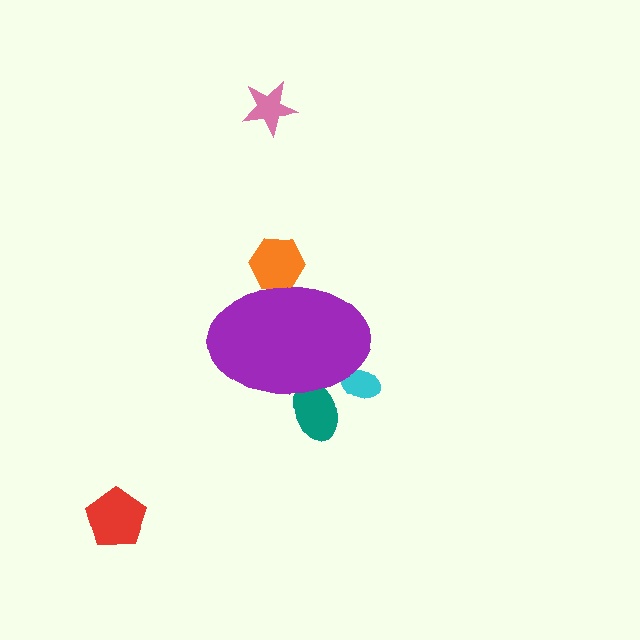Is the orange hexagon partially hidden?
Yes, the orange hexagon is partially hidden behind the purple ellipse.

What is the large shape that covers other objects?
A purple ellipse.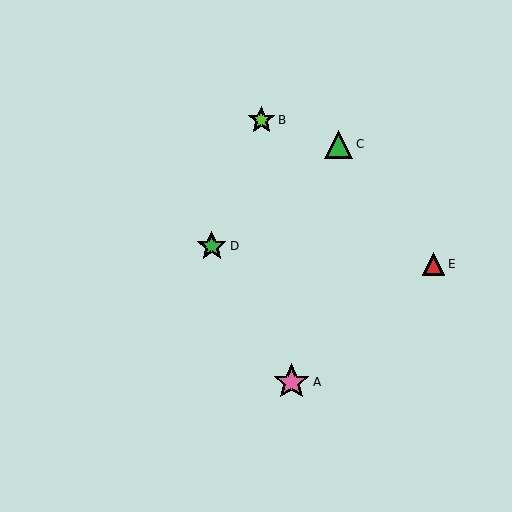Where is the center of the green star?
The center of the green star is at (212, 246).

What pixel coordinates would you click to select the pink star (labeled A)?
Click at (291, 382) to select the pink star A.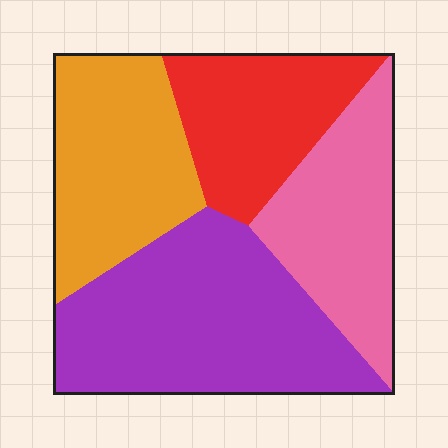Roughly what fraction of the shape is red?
Red covers about 20% of the shape.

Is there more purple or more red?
Purple.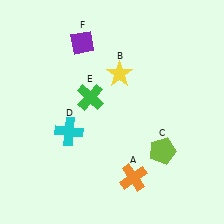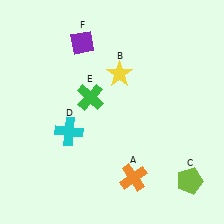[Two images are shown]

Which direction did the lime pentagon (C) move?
The lime pentagon (C) moved down.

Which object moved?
The lime pentagon (C) moved down.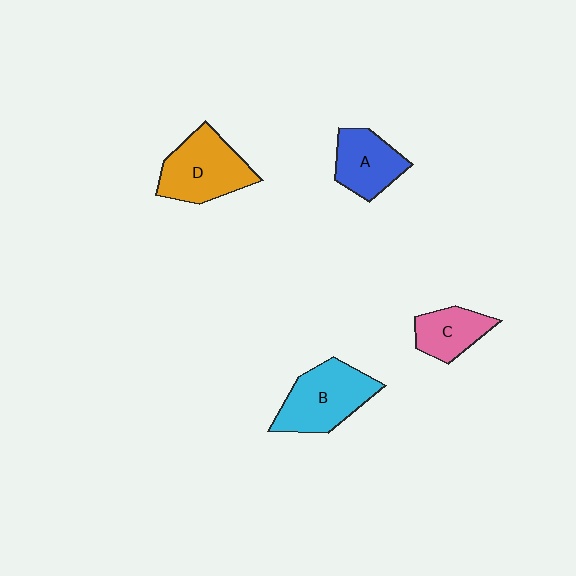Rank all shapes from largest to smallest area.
From largest to smallest: B (cyan), D (orange), A (blue), C (pink).